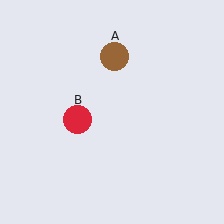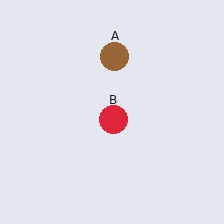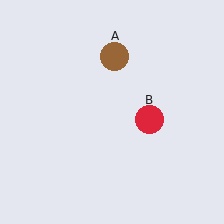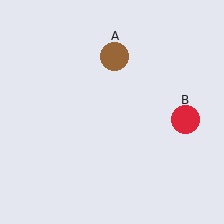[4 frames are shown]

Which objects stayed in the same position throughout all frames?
Brown circle (object A) remained stationary.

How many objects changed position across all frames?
1 object changed position: red circle (object B).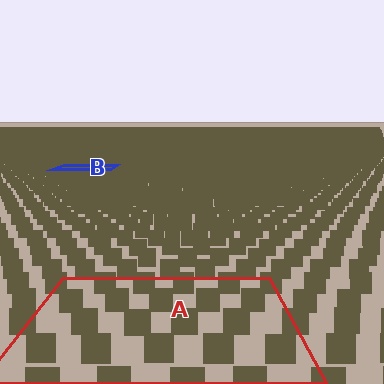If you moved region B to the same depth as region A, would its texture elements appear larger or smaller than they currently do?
They would appear larger. At a closer depth, the same texture elements are projected at a bigger on-screen size.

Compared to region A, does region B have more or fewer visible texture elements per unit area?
Region B has more texture elements per unit area — they are packed more densely because it is farther away.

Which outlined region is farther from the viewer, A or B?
Region B is farther from the viewer — the texture elements inside it appear smaller and more densely packed.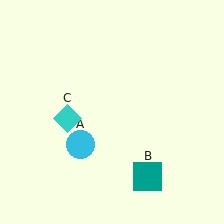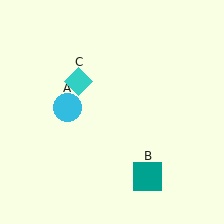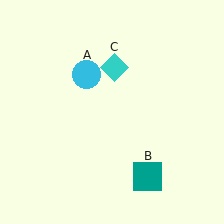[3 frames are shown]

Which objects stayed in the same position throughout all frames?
Teal square (object B) remained stationary.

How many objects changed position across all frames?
2 objects changed position: cyan circle (object A), cyan diamond (object C).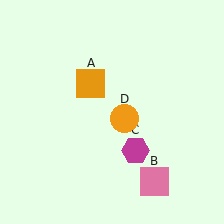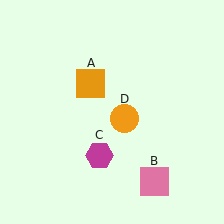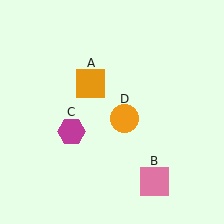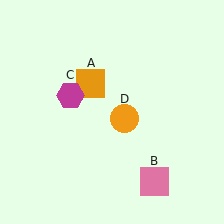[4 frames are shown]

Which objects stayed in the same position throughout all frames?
Orange square (object A) and pink square (object B) and orange circle (object D) remained stationary.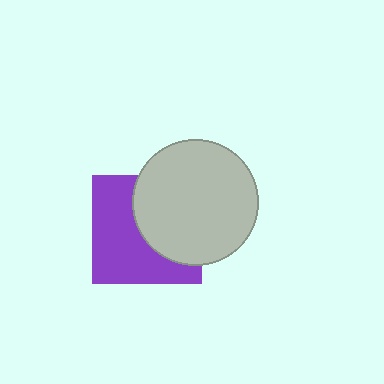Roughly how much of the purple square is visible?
About half of it is visible (roughly 55%).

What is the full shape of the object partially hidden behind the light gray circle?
The partially hidden object is a purple square.